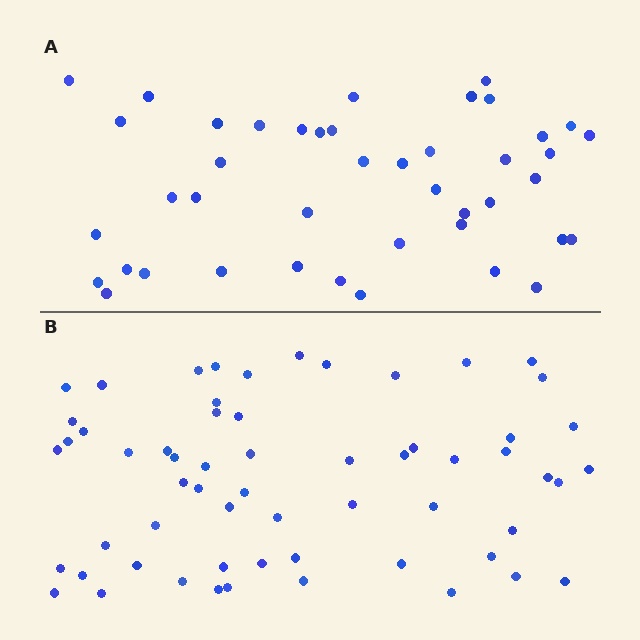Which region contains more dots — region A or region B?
Region B (the bottom region) has more dots.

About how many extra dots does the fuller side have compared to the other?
Region B has approximately 15 more dots than region A.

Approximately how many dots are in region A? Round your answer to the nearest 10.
About 40 dots. (The exact count is 43, which rounds to 40.)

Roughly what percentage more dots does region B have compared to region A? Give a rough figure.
About 40% more.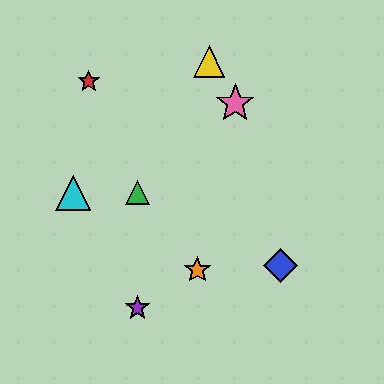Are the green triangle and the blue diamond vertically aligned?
No, the green triangle is at x≈138 and the blue diamond is at x≈281.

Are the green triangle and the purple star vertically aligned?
Yes, both are at x≈138.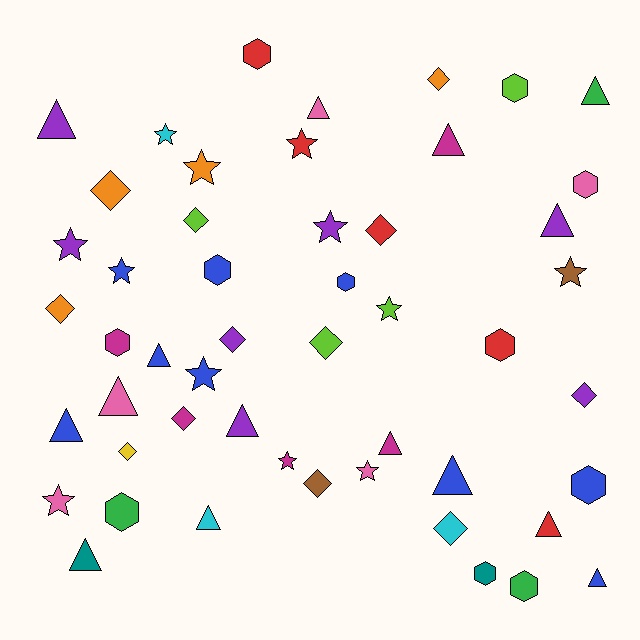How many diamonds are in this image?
There are 12 diamonds.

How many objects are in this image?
There are 50 objects.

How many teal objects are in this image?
There are 2 teal objects.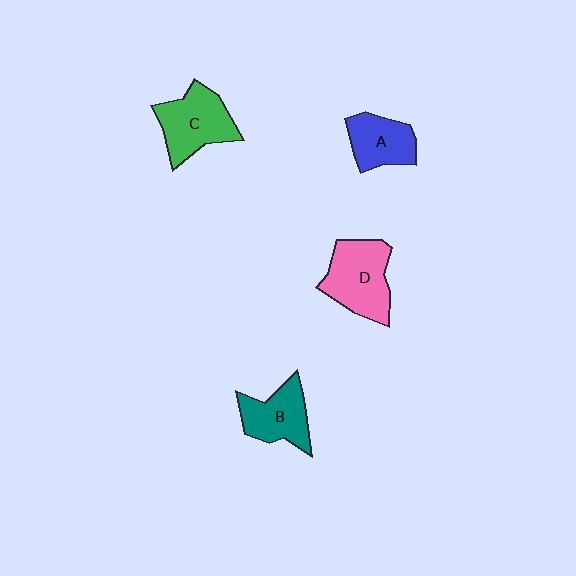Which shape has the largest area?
Shape D (pink).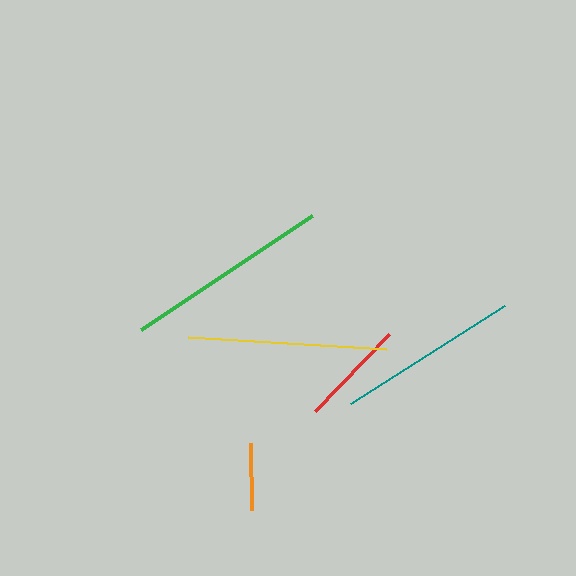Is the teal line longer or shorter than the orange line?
The teal line is longer than the orange line.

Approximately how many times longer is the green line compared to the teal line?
The green line is approximately 1.1 times the length of the teal line.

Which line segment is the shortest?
The orange line is the shortest at approximately 67 pixels.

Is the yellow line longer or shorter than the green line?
The green line is longer than the yellow line.